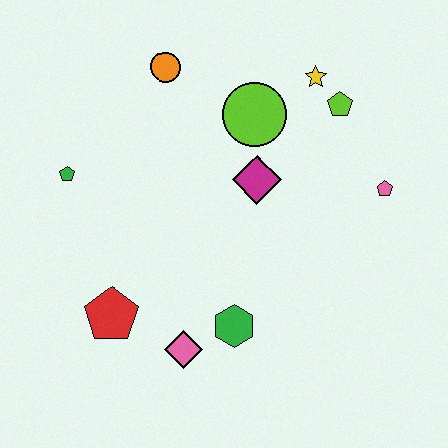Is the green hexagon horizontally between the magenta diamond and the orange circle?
Yes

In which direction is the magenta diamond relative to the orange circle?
The magenta diamond is below the orange circle.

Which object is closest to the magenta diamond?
The lime circle is closest to the magenta diamond.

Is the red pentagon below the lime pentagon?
Yes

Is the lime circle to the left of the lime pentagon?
Yes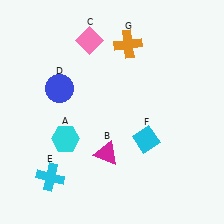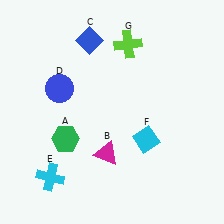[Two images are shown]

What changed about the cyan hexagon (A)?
In Image 1, A is cyan. In Image 2, it changed to green.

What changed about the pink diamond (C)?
In Image 1, C is pink. In Image 2, it changed to blue.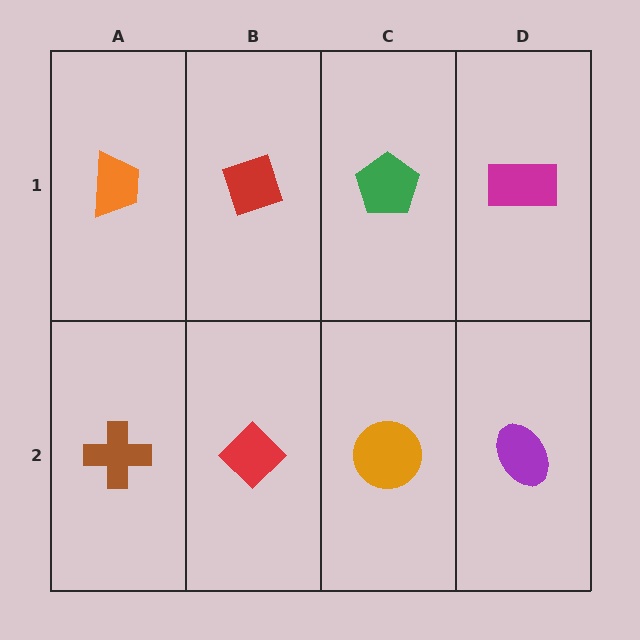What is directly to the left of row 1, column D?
A green pentagon.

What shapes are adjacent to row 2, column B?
A red diamond (row 1, column B), a brown cross (row 2, column A), an orange circle (row 2, column C).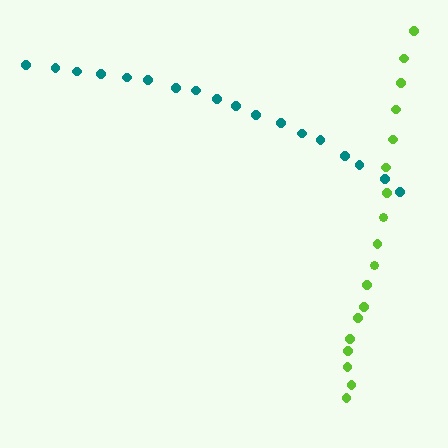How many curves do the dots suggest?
There are 2 distinct paths.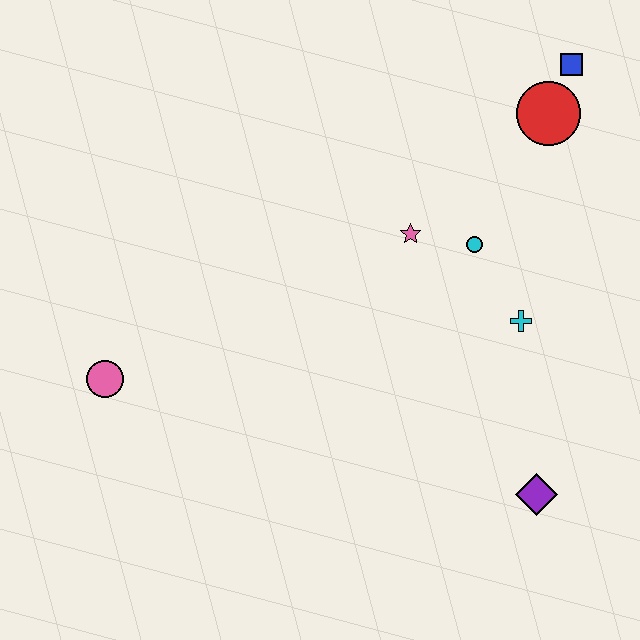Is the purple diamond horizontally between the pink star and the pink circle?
No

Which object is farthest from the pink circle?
The blue square is farthest from the pink circle.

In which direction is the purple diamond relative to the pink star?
The purple diamond is below the pink star.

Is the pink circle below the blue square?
Yes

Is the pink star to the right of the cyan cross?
No